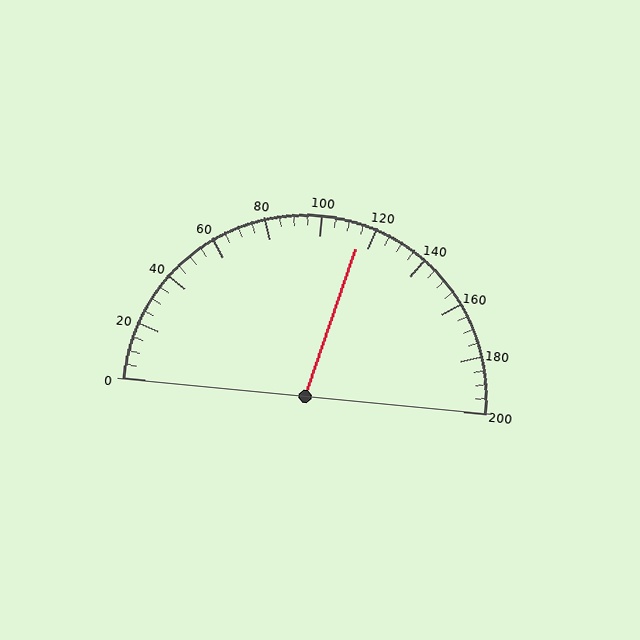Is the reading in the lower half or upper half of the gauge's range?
The reading is in the upper half of the range (0 to 200).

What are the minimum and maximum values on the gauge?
The gauge ranges from 0 to 200.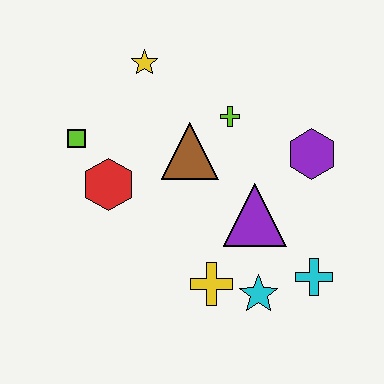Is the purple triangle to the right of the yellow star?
Yes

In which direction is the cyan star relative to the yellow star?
The cyan star is below the yellow star.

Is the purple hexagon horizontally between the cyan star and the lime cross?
No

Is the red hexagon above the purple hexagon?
No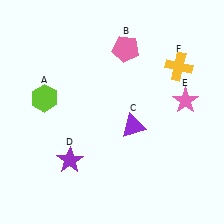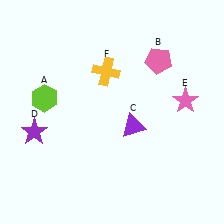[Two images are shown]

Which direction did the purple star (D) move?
The purple star (D) moved left.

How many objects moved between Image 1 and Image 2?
3 objects moved between the two images.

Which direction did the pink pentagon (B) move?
The pink pentagon (B) moved right.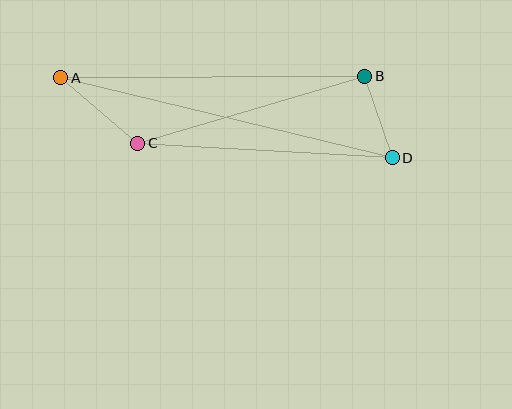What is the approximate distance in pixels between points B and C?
The distance between B and C is approximately 237 pixels.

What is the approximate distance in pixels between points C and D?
The distance between C and D is approximately 255 pixels.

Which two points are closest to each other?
Points B and D are closest to each other.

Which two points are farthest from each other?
Points A and D are farthest from each other.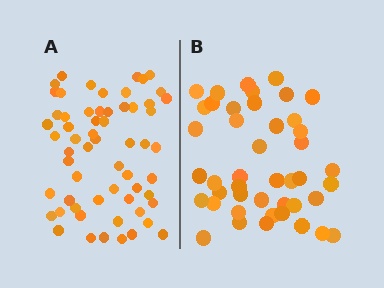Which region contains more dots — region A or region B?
Region A (the left region) has more dots.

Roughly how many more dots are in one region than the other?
Region A has approximately 15 more dots than region B.